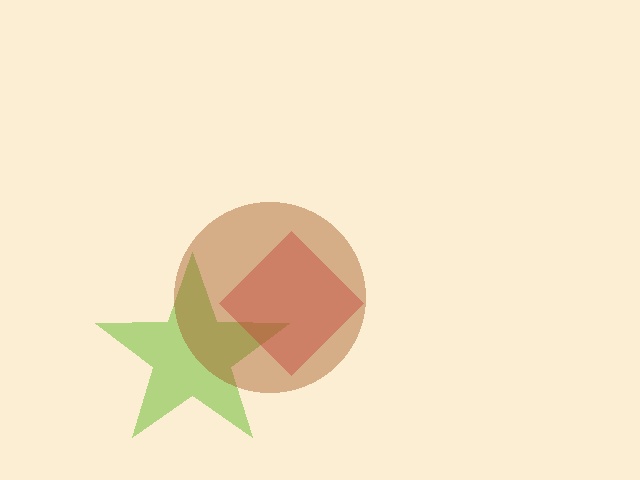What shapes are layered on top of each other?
The layered shapes are: a lime star, a red diamond, a brown circle.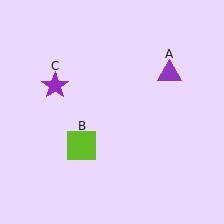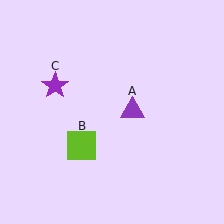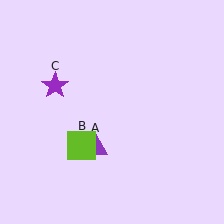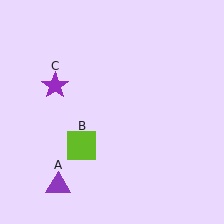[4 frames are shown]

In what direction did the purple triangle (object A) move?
The purple triangle (object A) moved down and to the left.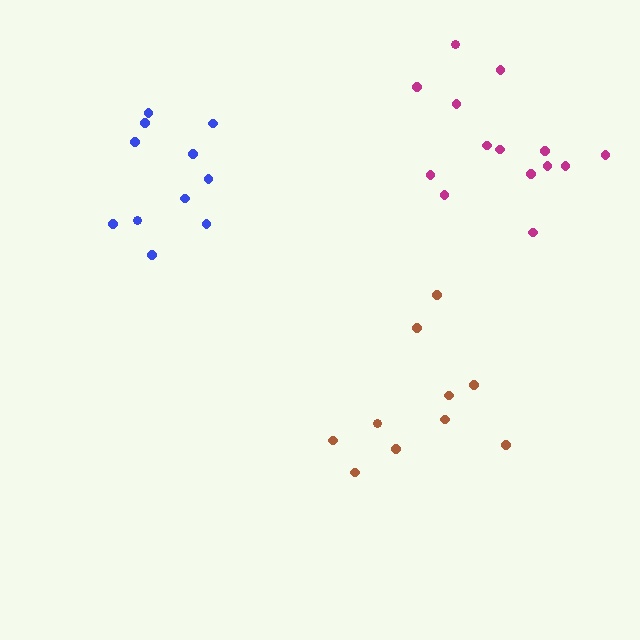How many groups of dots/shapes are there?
There are 3 groups.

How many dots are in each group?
Group 1: 11 dots, Group 2: 14 dots, Group 3: 10 dots (35 total).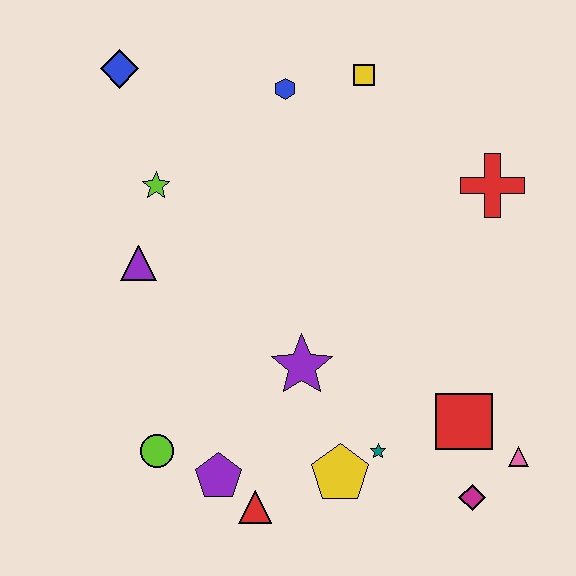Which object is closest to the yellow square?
The blue hexagon is closest to the yellow square.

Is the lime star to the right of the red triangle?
No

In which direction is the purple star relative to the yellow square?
The purple star is below the yellow square.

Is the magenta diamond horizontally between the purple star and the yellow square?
No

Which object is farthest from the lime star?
The pink triangle is farthest from the lime star.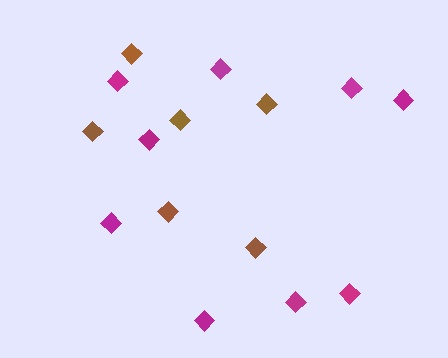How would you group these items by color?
There are 2 groups: one group of magenta diamonds (9) and one group of brown diamonds (6).